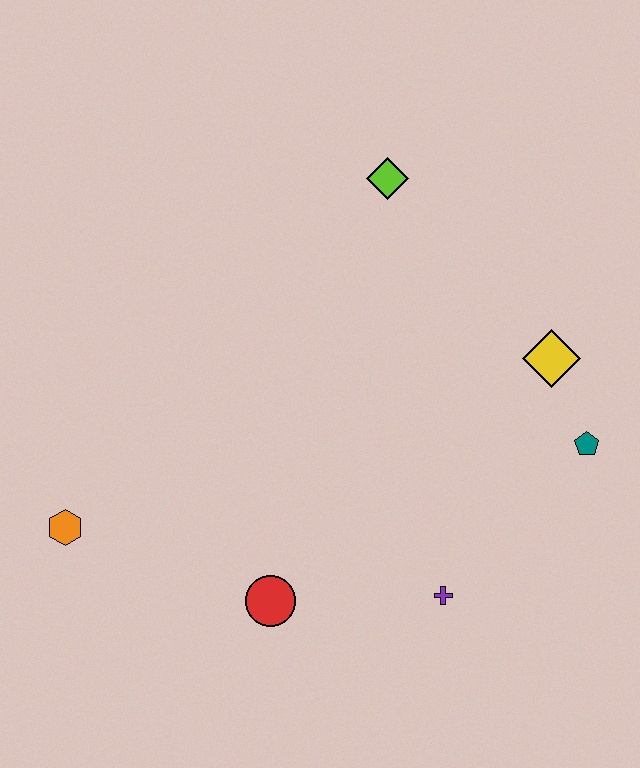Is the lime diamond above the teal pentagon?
Yes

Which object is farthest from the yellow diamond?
The orange hexagon is farthest from the yellow diamond.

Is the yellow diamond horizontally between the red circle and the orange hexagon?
No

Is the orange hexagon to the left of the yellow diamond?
Yes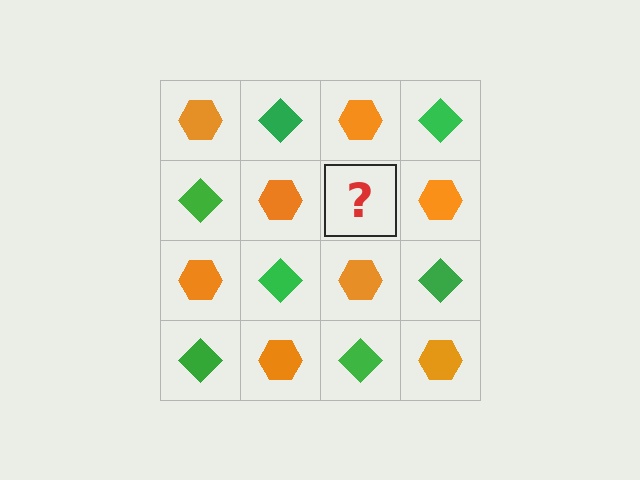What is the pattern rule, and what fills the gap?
The rule is that it alternates orange hexagon and green diamond in a checkerboard pattern. The gap should be filled with a green diamond.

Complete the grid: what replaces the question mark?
The question mark should be replaced with a green diamond.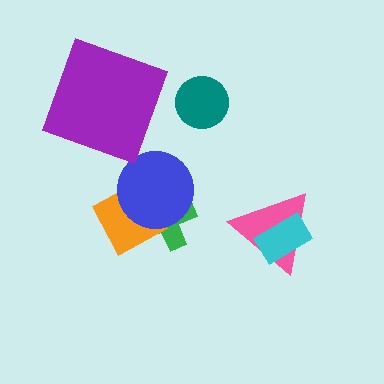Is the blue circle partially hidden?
No, no other shape covers it.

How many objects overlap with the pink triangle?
1 object overlaps with the pink triangle.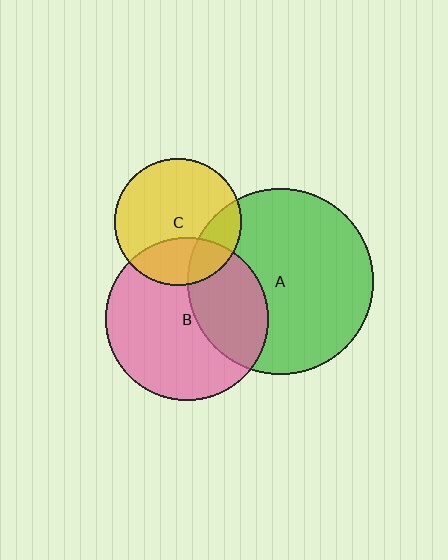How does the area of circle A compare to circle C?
Approximately 2.1 times.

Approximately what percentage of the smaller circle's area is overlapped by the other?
Approximately 20%.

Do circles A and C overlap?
Yes.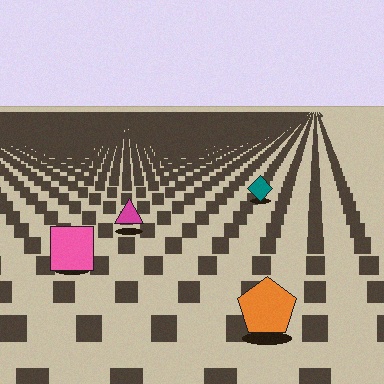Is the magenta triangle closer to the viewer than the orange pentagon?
No. The orange pentagon is closer — you can tell from the texture gradient: the ground texture is coarser near it.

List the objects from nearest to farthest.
From nearest to farthest: the orange pentagon, the pink square, the magenta triangle, the teal diamond.